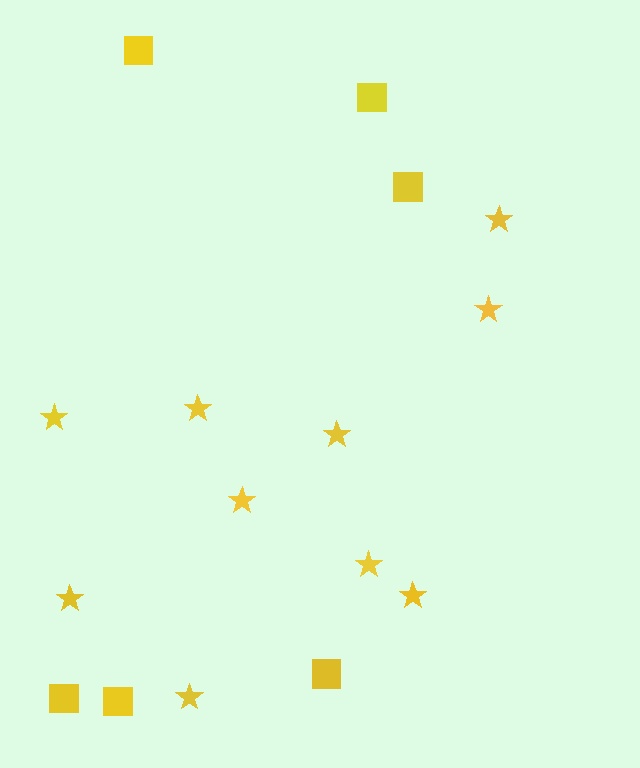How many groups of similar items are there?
There are 2 groups: one group of stars (10) and one group of squares (6).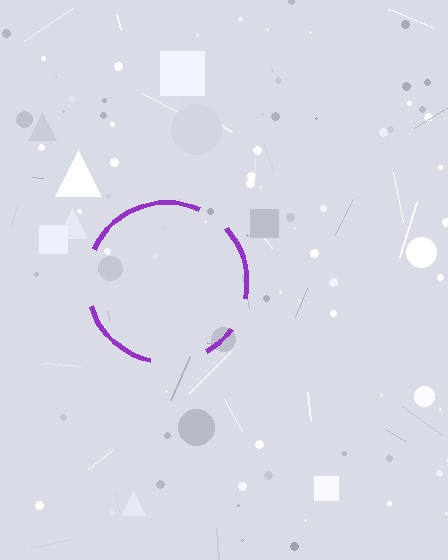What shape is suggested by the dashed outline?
The dashed outline suggests a circle.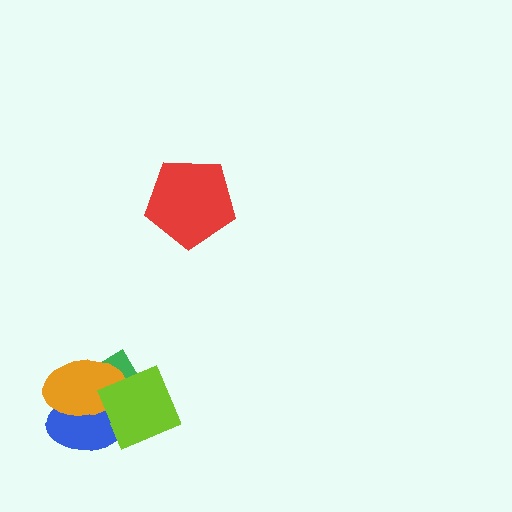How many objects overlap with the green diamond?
3 objects overlap with the green diamond.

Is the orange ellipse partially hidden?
Yes, it is partially covered by another shape.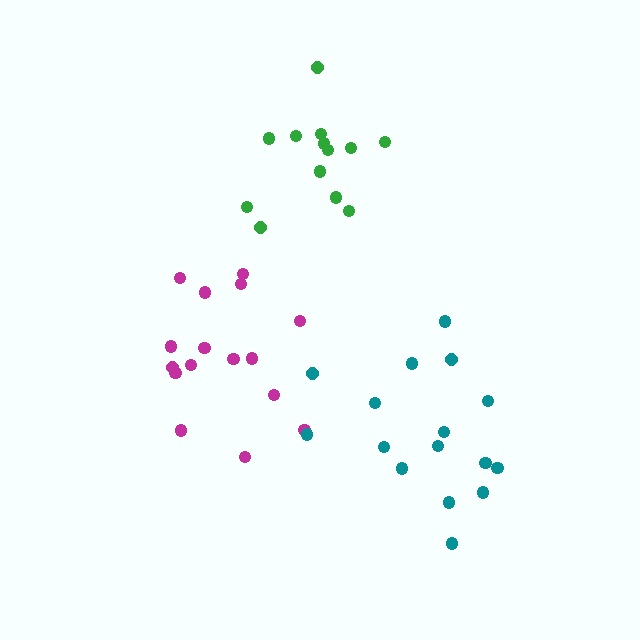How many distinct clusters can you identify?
There are 3 distinct clusters.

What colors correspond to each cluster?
The clusters are colored: magenta, teal, green.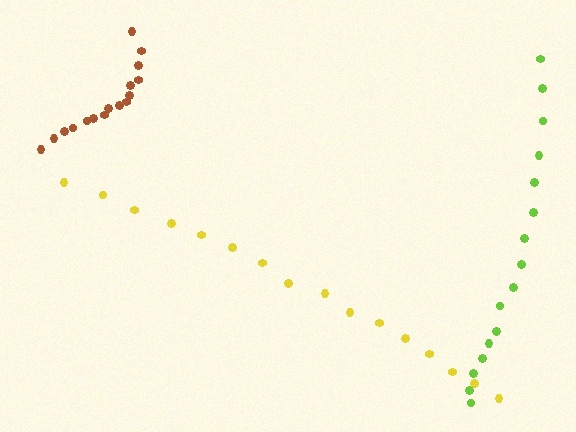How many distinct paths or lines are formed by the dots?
There are 3 distinct paths.